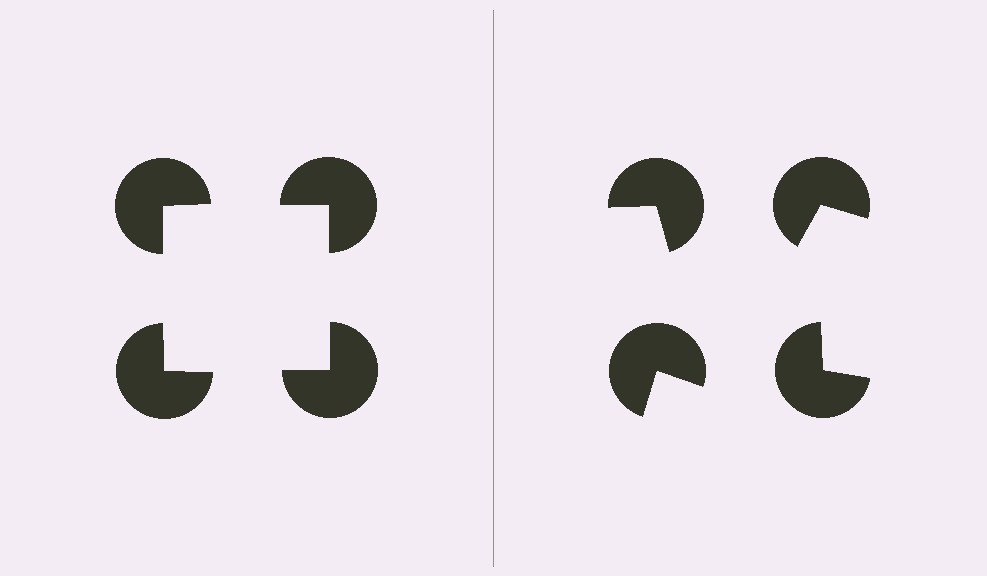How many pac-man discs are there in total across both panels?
8 — 4 on each side.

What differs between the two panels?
The pac-man discs are positioned identically on both sides; only the wedge orientations differ. On the left they align to a square; on the right they are misaligned.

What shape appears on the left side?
An illusory square.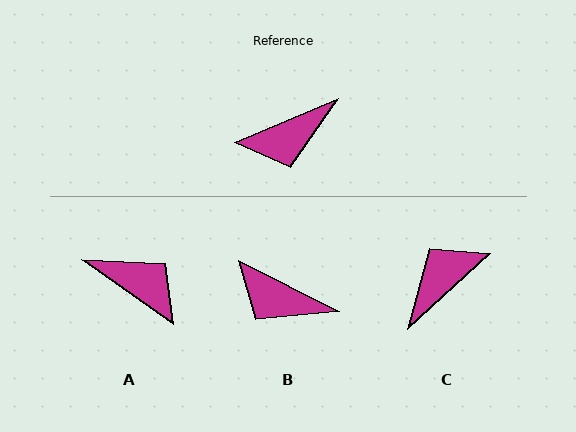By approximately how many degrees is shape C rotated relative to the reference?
Approximately 161 degrees clockwise.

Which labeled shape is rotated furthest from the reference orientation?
C, about 161 degrees away.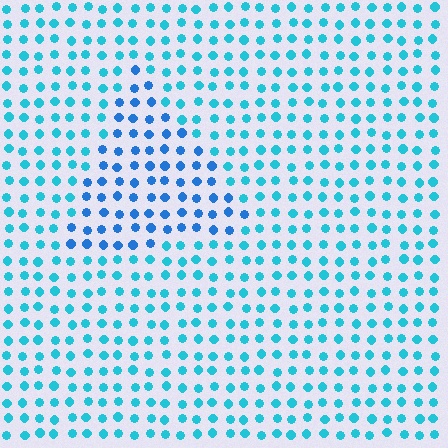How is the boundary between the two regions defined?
The boundary is defined purely by a slight shift in hue (about 26 degrees). Spacing, size, and orientation are identical on both sides.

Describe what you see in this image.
The image is filled with small cyan elements in a uniform arrangement. A triangle-shaped region is visible where the elements are tinted to a slightly different hue, forming a subtle color boundary.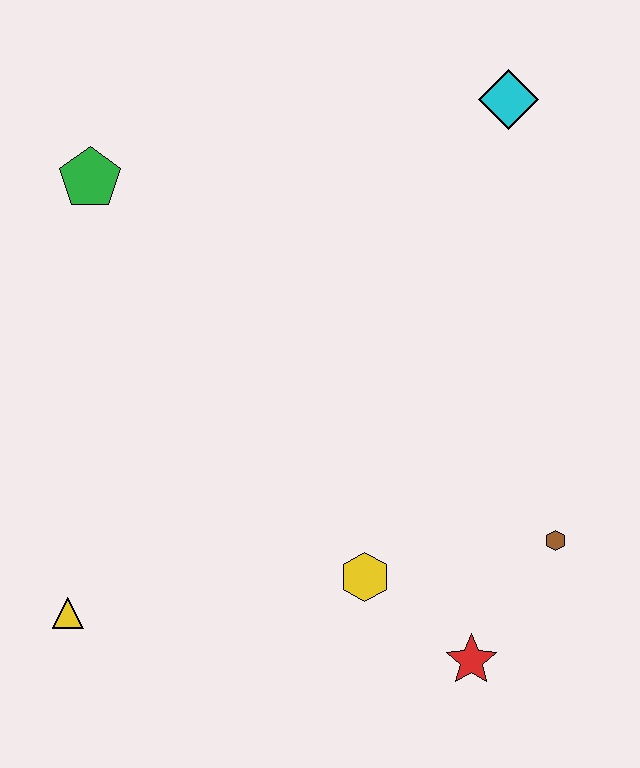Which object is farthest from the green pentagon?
The red star is farthest from the green pentagon.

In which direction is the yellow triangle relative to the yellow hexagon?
The yellow triangle is to the left of the yellow hexagon.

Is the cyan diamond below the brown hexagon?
No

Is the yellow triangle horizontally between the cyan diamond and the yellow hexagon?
No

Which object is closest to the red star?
The yellow hexagon is closest to the red star.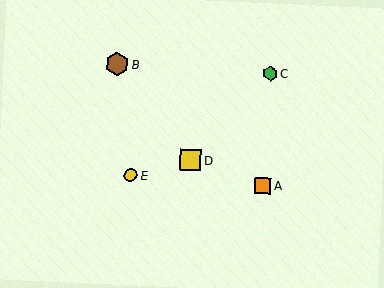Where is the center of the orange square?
The center of the orange square is at (263, 186).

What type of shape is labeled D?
Shape D is a yellow square.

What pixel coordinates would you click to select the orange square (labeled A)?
Click at (263, 186) to select the orange square A.